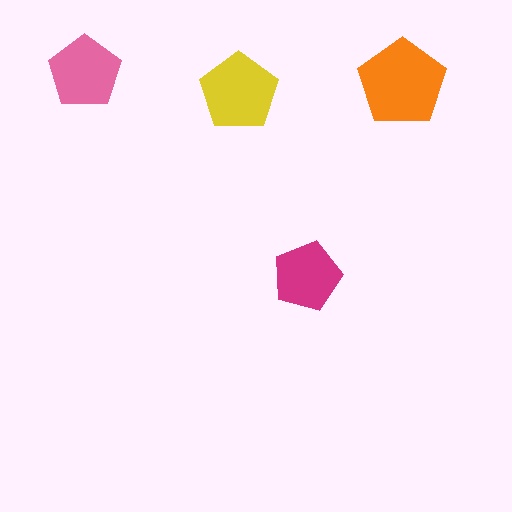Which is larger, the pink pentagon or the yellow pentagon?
The yellow one.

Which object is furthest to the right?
The orange pentagon is rightmost.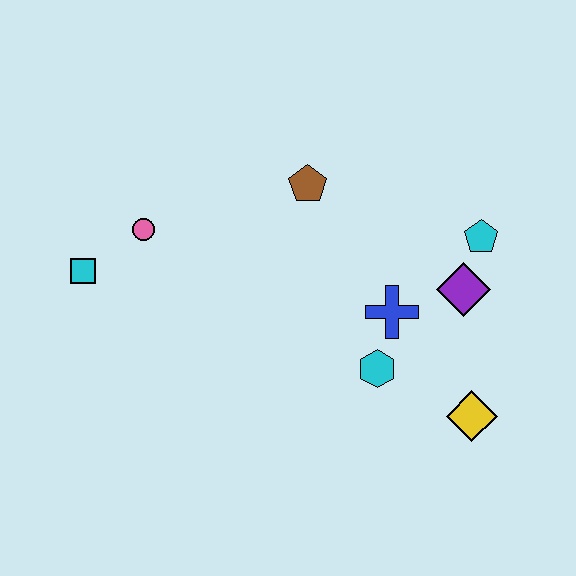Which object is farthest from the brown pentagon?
The yellow diamond is farthest from the brown pentagon.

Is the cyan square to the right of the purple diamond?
No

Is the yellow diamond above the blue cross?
No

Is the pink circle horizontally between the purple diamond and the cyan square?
Yes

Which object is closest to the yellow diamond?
The cyan hexagon is closest to the yellow diamond.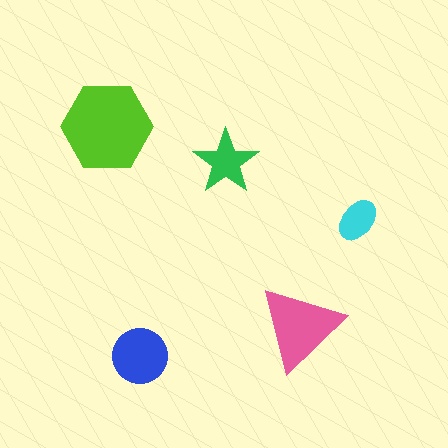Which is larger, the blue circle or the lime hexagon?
The lime hexagon.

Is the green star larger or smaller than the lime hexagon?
Smaller.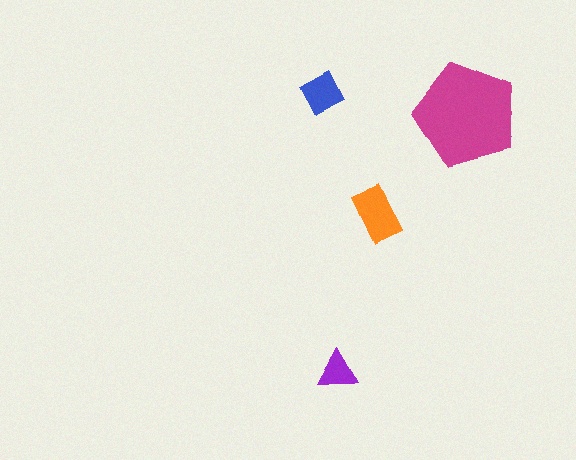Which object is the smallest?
The purple triangle.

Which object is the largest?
The magenta pentagon.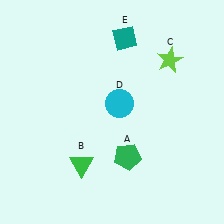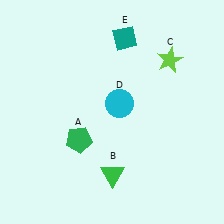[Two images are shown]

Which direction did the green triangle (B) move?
The green triangle (B) moved right.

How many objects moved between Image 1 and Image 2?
2 objects moved between the two images.